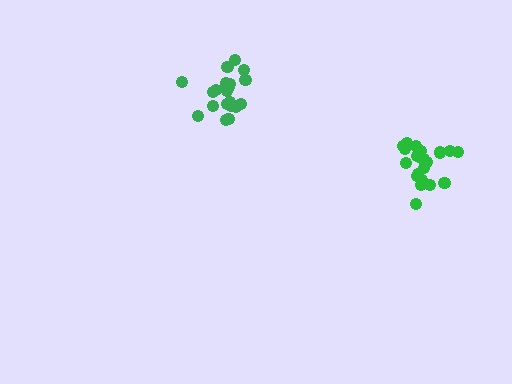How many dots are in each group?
Group 1: 20 dots, Group 2: 21 dots (41 total).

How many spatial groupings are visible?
There are 2 spatial groupings.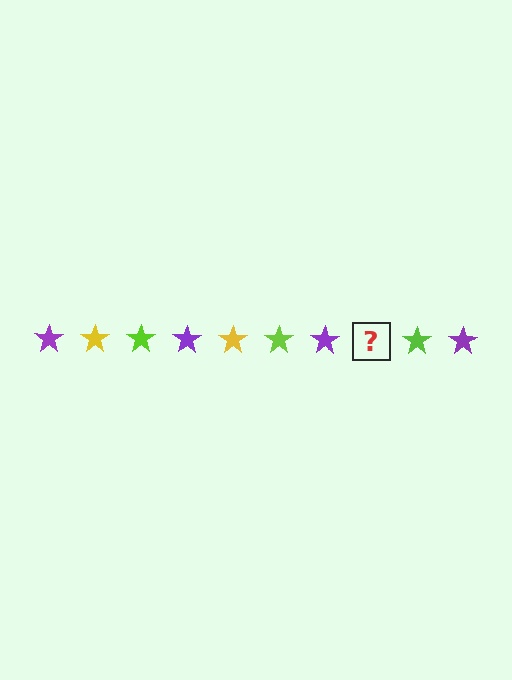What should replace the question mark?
The question mark should be replaced with a yellow star.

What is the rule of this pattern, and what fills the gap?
The rule is that the pattern cycles through purple, yellow, lime stars. The gap should be filled with a yellow star.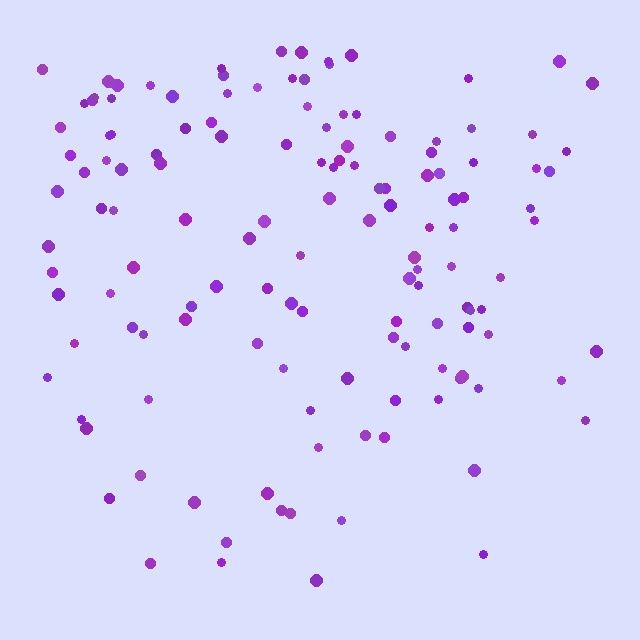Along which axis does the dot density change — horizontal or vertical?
Vertical.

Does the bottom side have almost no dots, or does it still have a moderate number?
Still a moderate number, just noticeably fewer than the top.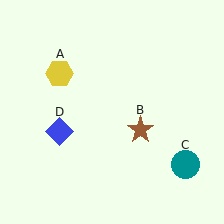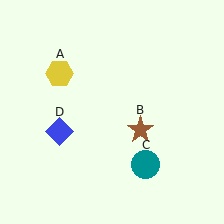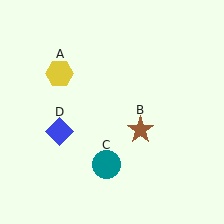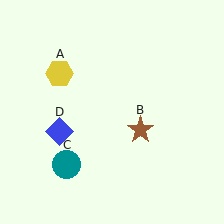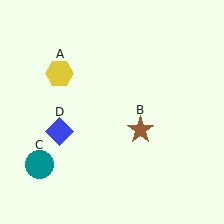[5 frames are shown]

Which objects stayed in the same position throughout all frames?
Yellow hexagon (object A) and brown star (object B) and blue diamond (object D) remained stationary.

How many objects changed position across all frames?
1 object changed position: teal circle (object C).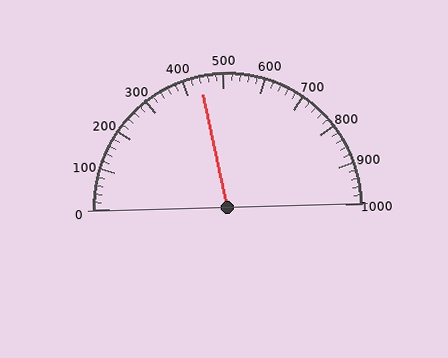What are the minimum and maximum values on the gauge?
The gauge ranges from 0 to 1000.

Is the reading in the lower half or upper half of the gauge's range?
The reading is in the lower half of the range (0 to 1000).